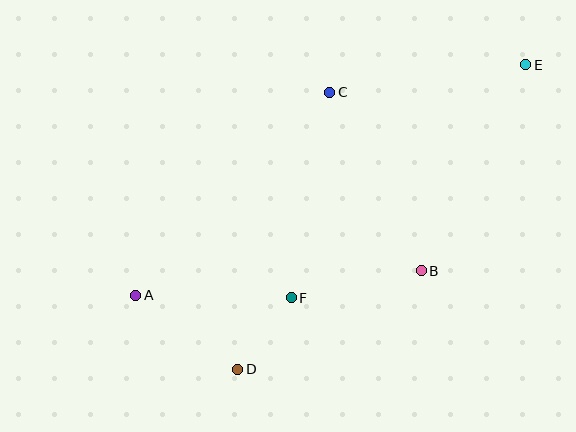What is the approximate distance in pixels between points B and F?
The distance between B and F is approximately 133 pixels.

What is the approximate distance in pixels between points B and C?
The distance between B and C is approximately 201 pixels.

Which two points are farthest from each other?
Points A and E are farthest from each other.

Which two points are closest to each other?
Points D and F are closest to each other.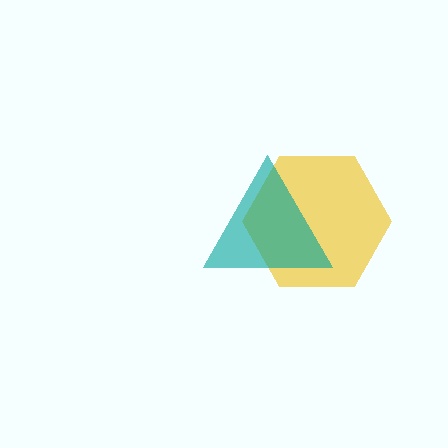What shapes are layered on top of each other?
The layered shapes are: a yellow hexagon, a teal triangle.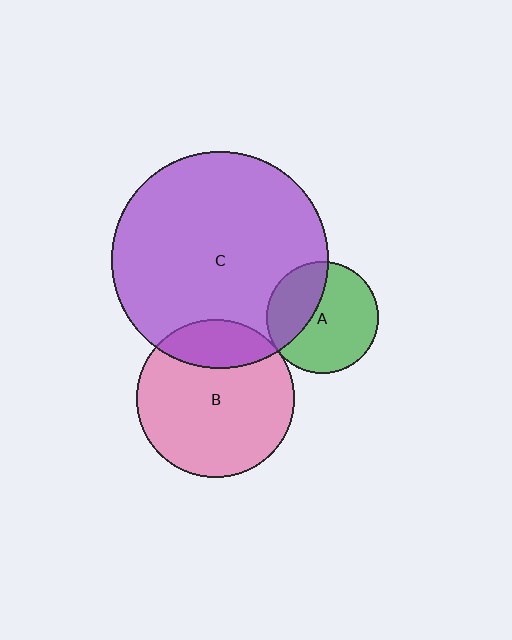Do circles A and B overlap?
Yes.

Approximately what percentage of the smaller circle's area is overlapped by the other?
Approximately 5%.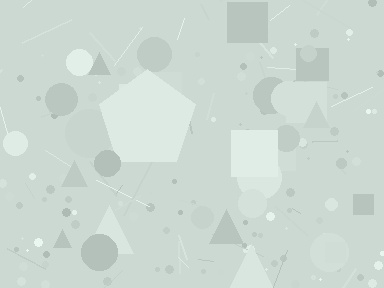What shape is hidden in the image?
A pentagon is hidden in the image.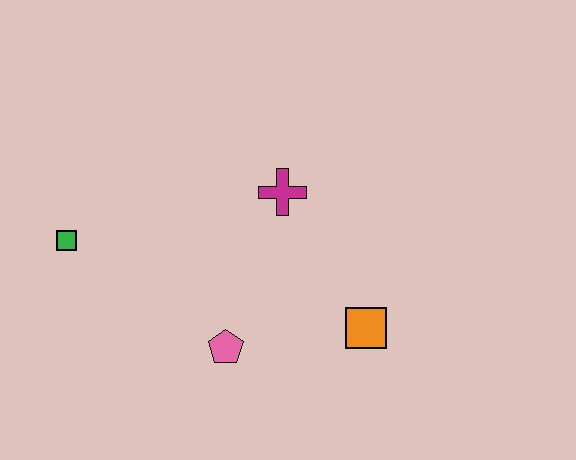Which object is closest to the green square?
The pink pentagon is closest to the green square.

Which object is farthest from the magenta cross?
The green square is farthest from the magenta cross.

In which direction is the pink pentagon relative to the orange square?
The pink pentagon is to the left of the orange square.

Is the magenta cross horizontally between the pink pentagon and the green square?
No